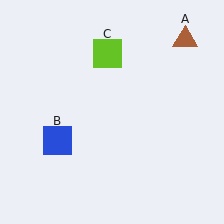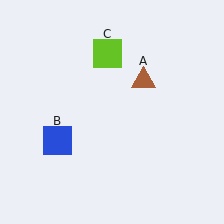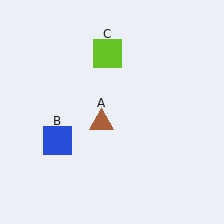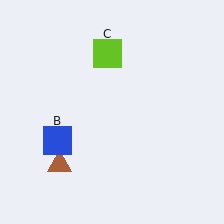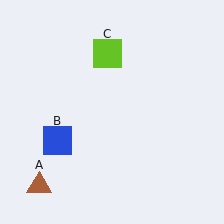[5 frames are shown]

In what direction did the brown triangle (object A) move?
The brown triangle (object A) moved down and to the left.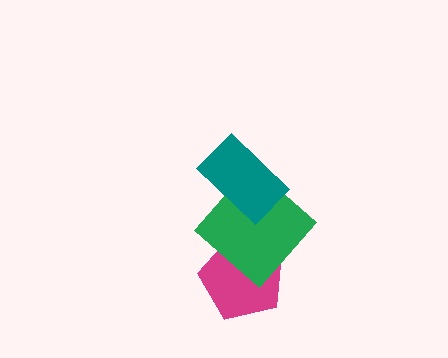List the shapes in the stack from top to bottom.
From top to bottom: the teal rectangle, the green diamond, the magenta pentagon.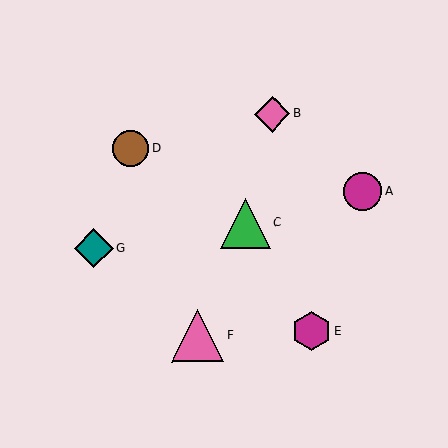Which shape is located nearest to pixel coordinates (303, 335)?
The magenta hexagon (labeled E) at (311, 331) is nearest to that location.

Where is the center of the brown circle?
The center of the brown circle is at (131, 148).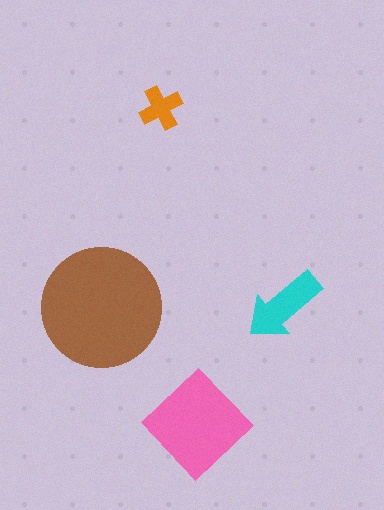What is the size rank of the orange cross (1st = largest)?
4th.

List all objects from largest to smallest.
The brown circle, the pink diamond, the cyan arrow, the orange cross.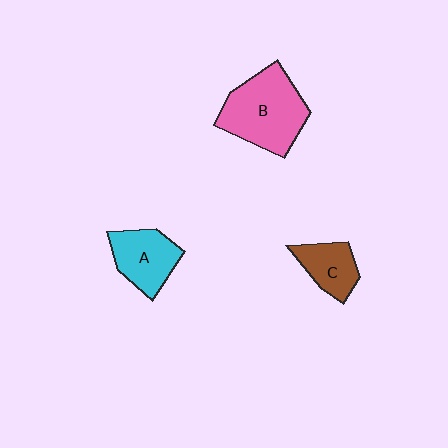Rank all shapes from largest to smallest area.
From largest to smallest: B (pink), A (cyan), C (brown).